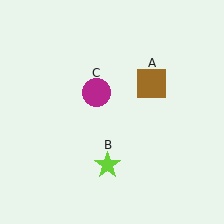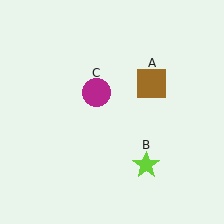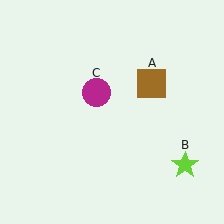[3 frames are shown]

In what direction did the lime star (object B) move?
The lime star (object B) moved right.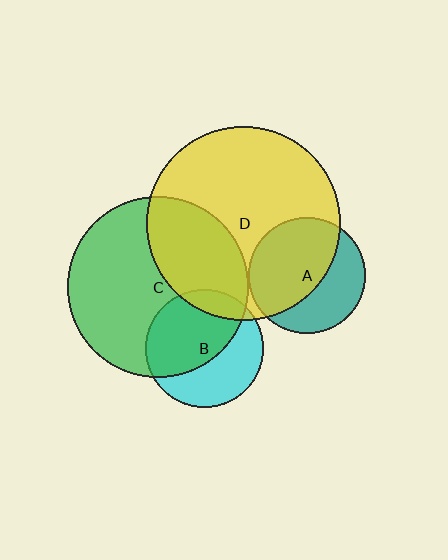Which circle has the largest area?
Circle D (yellow).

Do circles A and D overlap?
Yes.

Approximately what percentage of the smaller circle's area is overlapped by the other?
Approximately 60%.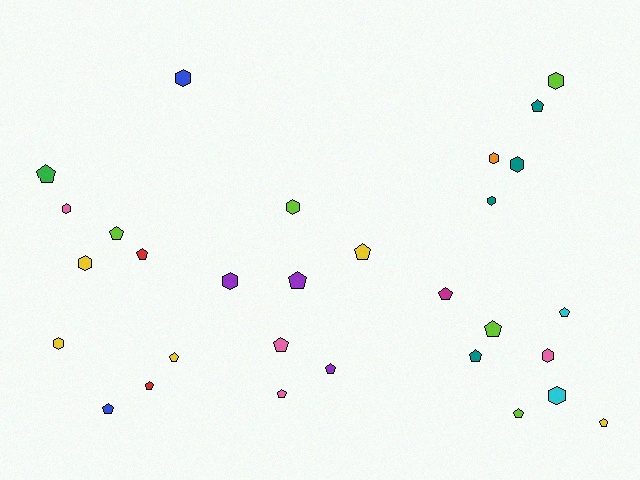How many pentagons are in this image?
There are 18 pentagons.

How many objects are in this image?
There are 30 objects.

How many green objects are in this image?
There is 1 green object.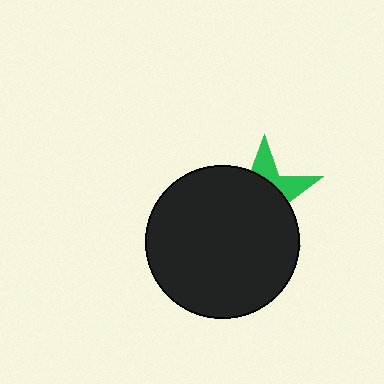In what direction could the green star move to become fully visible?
The green star could move toward the upper-right. That would shift it out from behind the black circle entirely.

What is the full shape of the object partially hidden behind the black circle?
The partially hidden object is a green star.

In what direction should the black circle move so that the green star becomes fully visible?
The black circle should move toward the lower-left. That is the shortest direction to clear the overlap and leave the green star fully visible.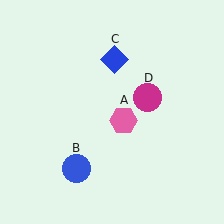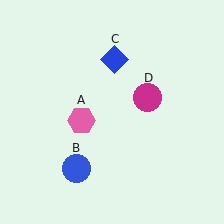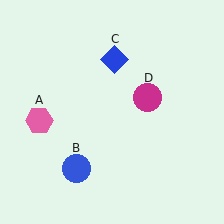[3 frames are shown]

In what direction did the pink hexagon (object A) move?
The pink hexagon (object A) moved left.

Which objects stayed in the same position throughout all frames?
Blue circle (object B) and blue diamond (object C) and magenta circle (object D) remained stationary.